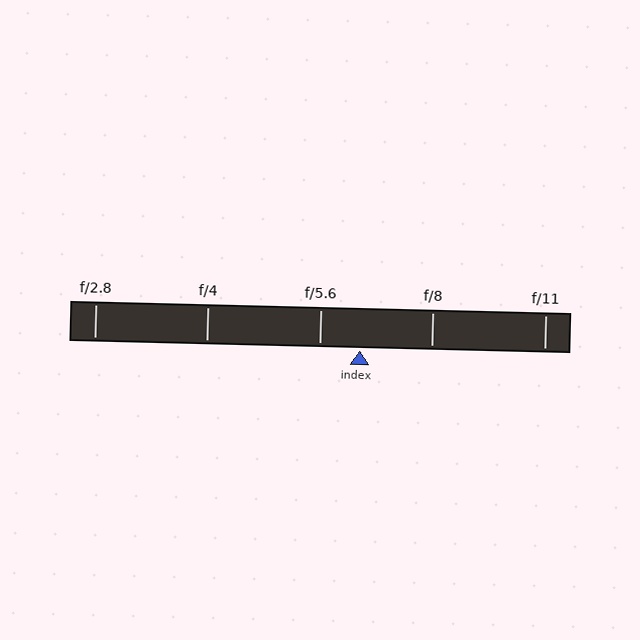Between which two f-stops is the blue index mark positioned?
The index mark is between f/5.6 and f/8.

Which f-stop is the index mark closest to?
The index mark is closest to f/5.6.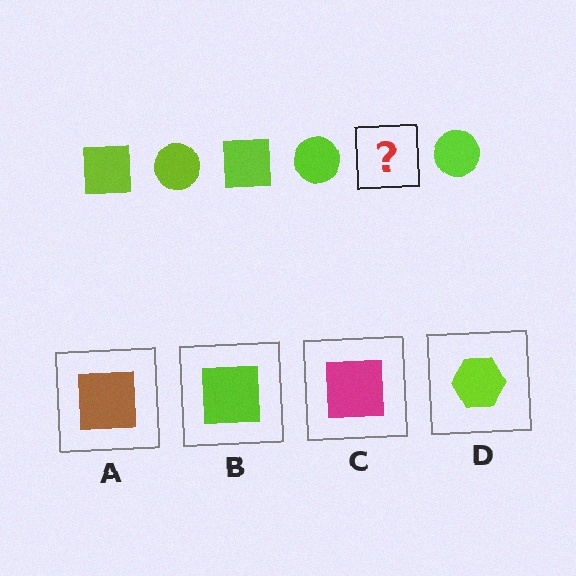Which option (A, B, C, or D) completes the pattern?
B.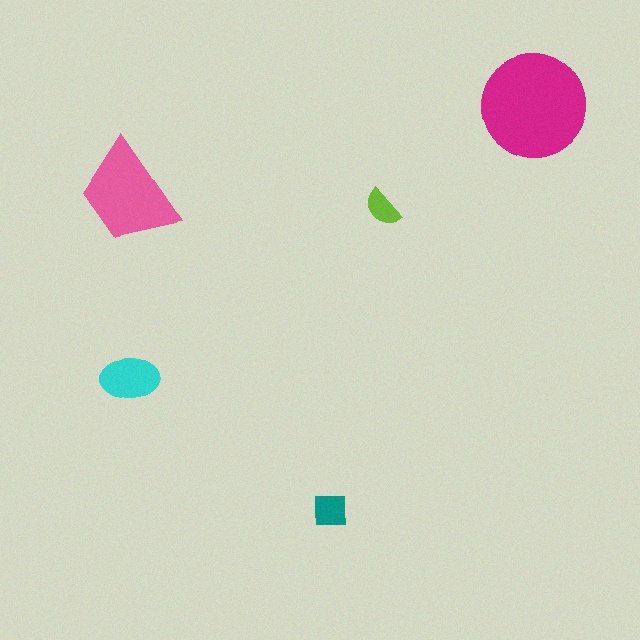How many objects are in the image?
There are 5 objects in the image.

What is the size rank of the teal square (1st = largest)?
4th.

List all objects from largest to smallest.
The magenta circle, the pink trapezoid, the cyan ellipse, the teal square, the lime semicircle.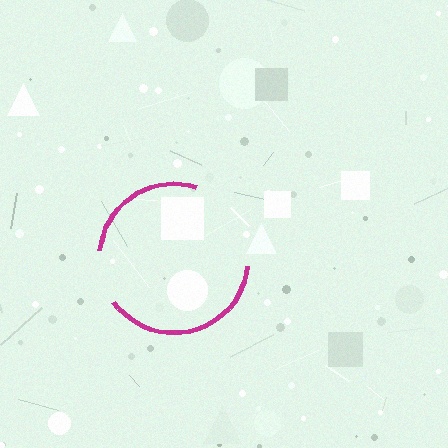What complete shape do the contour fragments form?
The contour fragments form a circle.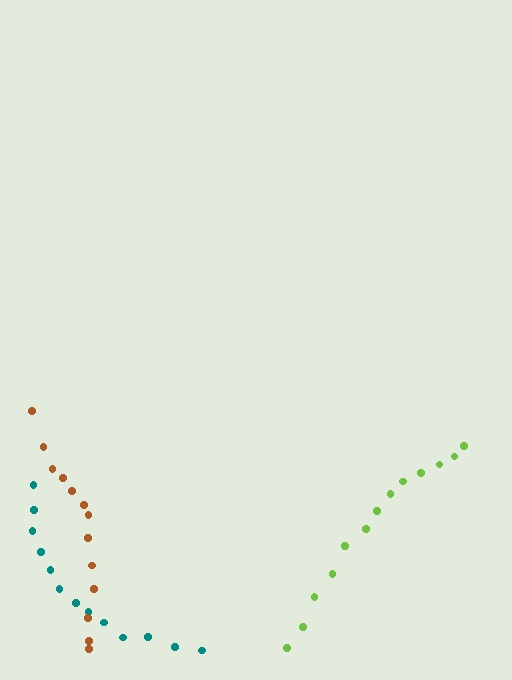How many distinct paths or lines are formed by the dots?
There are 3 distinct paths.